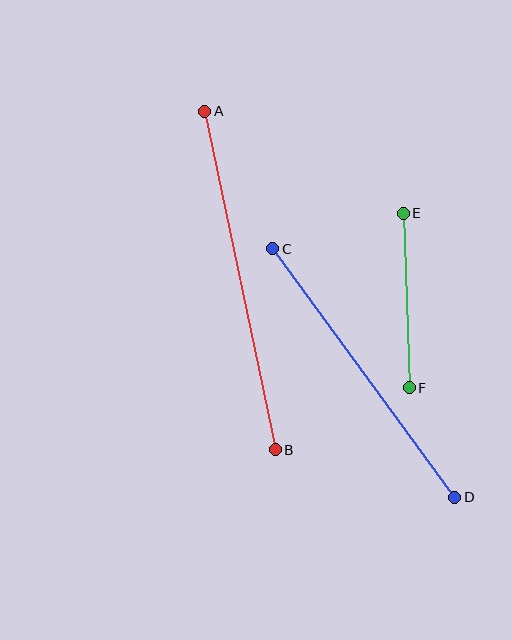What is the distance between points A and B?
The distance is approximately 346 pixels.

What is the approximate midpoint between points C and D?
The midpoint is at approximately (364, 373) pixels.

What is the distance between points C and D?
The distance is approximately 308 pixels.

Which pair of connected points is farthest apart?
Points A and B are farthest apart.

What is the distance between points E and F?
The distance is approximately 175 pixels.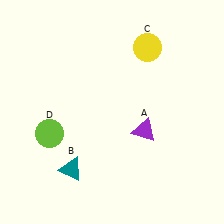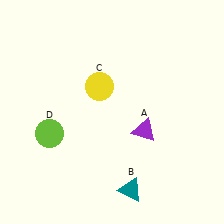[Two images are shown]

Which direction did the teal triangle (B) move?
The teal triangle (B) moved right.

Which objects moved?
The objects that moved are: the teal triangle (B), the yellow circle (C).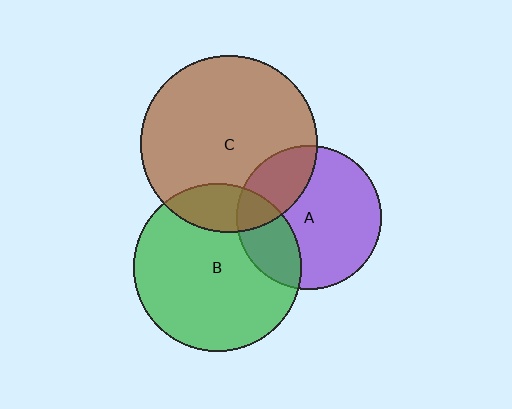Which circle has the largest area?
Circle C (brown).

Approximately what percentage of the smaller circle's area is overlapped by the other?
Approximately 25%.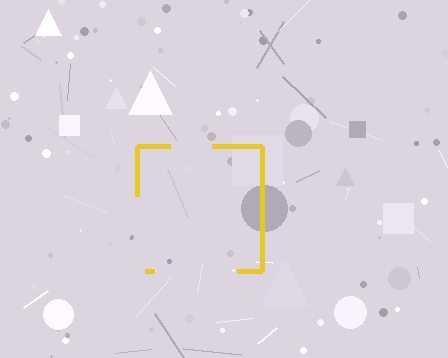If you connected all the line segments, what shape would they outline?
They would outline a square.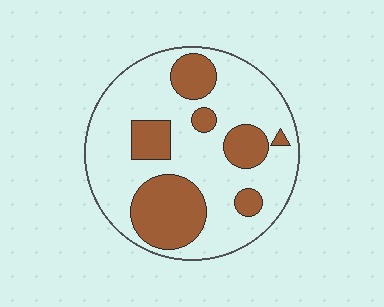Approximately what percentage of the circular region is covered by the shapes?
Approximately 30%.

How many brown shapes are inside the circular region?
7.